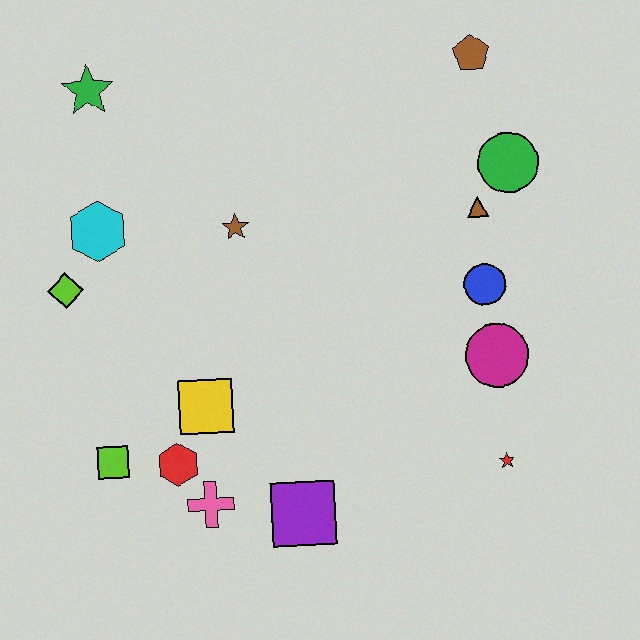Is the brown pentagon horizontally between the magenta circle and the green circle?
No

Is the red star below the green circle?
Yes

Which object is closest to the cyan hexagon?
The lime diamond is closest to the cyan hexagon.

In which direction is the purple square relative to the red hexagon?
The purple square is to the right of the red hexagon.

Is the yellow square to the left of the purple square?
Yes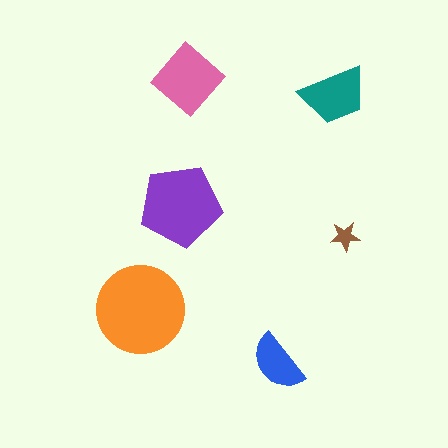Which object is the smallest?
The brown star.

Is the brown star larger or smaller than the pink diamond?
Smaller.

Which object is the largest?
The orange circle.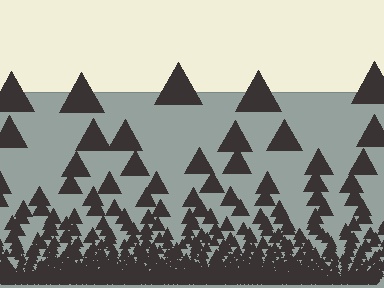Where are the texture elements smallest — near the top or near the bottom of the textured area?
Near the bottom.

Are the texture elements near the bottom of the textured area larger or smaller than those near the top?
Smaller. The gradient is inverted — elements near the bottom are smaller and denser.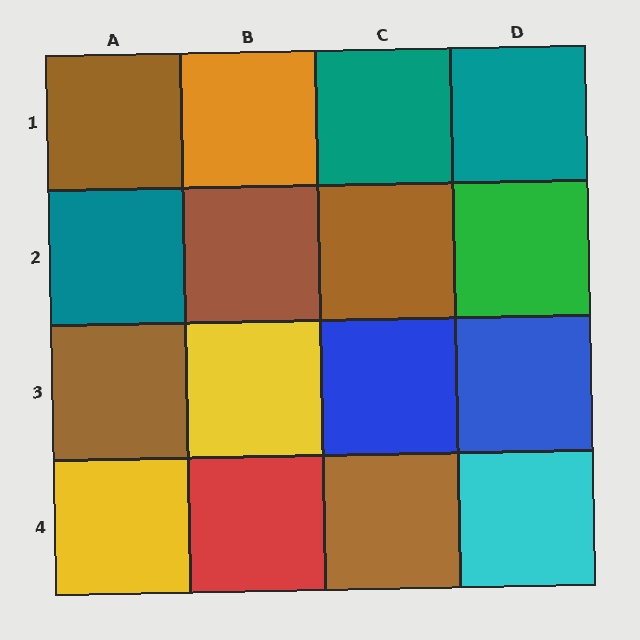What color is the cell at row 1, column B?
Orange.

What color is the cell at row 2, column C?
Brown.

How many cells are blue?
2 cells are blue.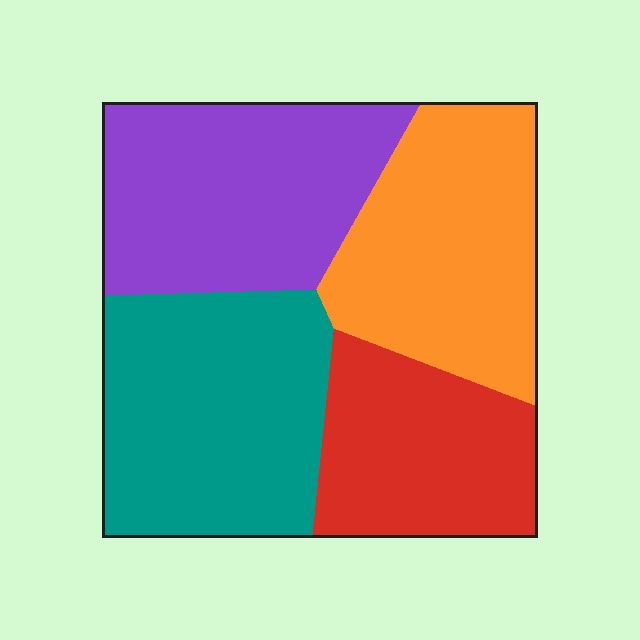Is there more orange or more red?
Orange.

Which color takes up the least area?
Red, at roughly 20%.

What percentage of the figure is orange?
Orange takes up about one quarter (1/4) of the figure.